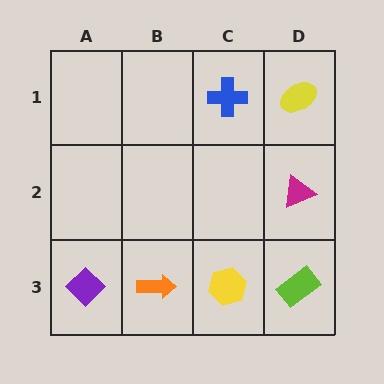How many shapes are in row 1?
2 shapes.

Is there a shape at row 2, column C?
No, that cell is empty.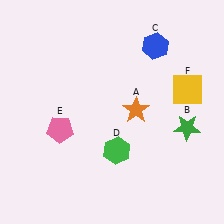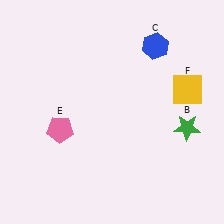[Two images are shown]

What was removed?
The orange star (A), the green hexagon (D) were removed in Image 2.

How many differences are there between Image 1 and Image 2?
There are 2 differences between the two images.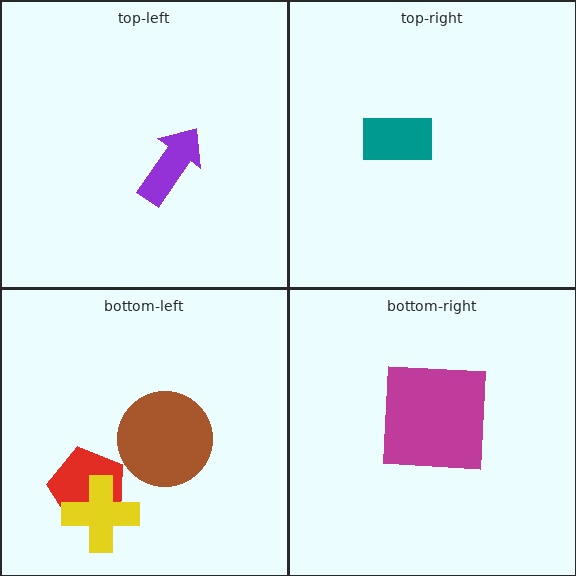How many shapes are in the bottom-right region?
1.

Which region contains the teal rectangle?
The top-right region.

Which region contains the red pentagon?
The bottom-left region.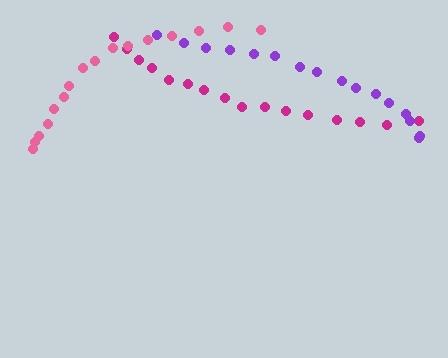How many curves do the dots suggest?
There are 3 distinct paths.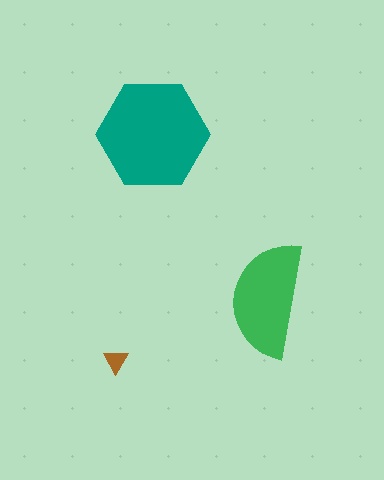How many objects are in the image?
There are 3 objects in the image.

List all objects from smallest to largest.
The brown triangle, the green semicircle, the teal hexagon.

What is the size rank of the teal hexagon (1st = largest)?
1st.